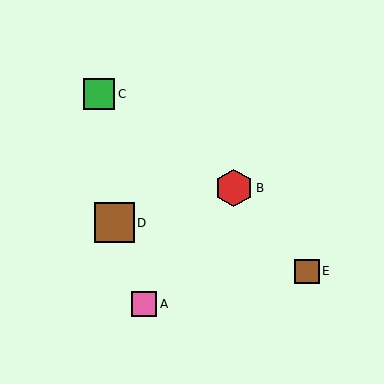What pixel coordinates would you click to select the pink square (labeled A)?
Click at (144, 304) to select the pink square A.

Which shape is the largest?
The brown square (labeled D) is the largest.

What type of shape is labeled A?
Shape A is a pink square.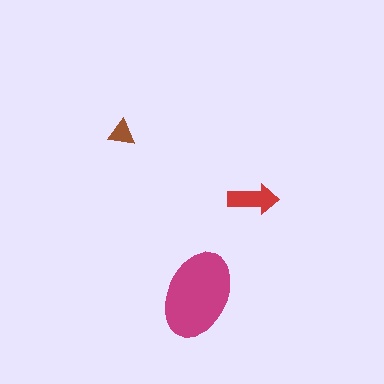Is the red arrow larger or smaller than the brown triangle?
Larger.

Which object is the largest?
The magenta ellipse.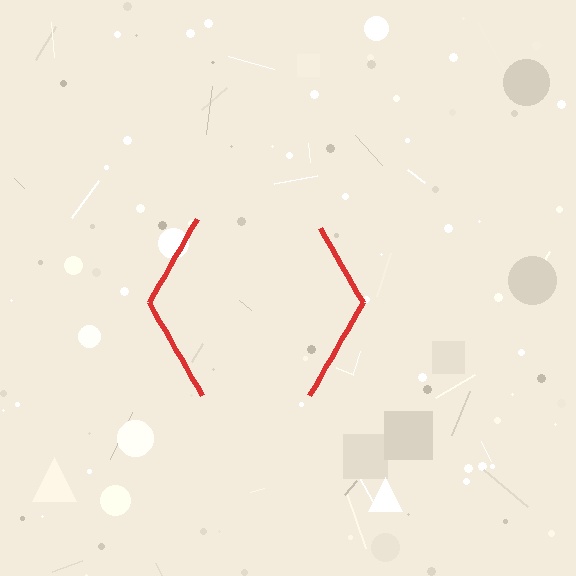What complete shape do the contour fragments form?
The contour fragments form a hexagon.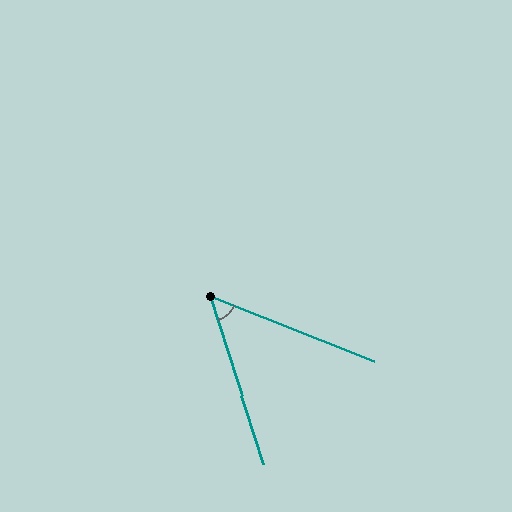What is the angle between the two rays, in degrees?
Approximately 50 degrees.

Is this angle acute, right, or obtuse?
It is acute.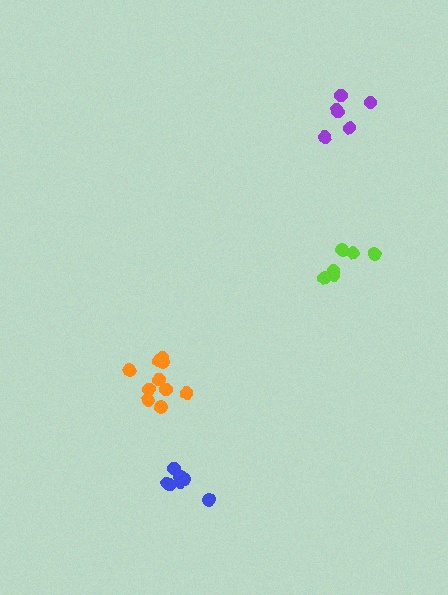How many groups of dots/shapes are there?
There are 4 groups.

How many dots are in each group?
Group 1: 6 dots, Group 2: 11 dots, Group 3: 6 dots, Group 4: 7 dots (30 total).